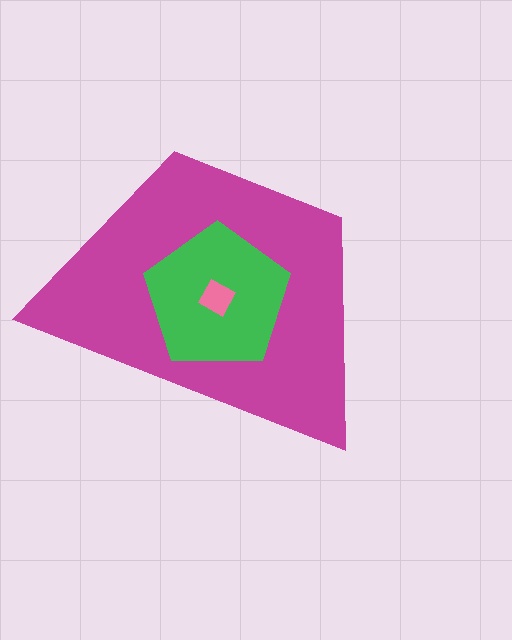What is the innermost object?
The pink diamond.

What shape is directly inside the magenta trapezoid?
The green pentagon.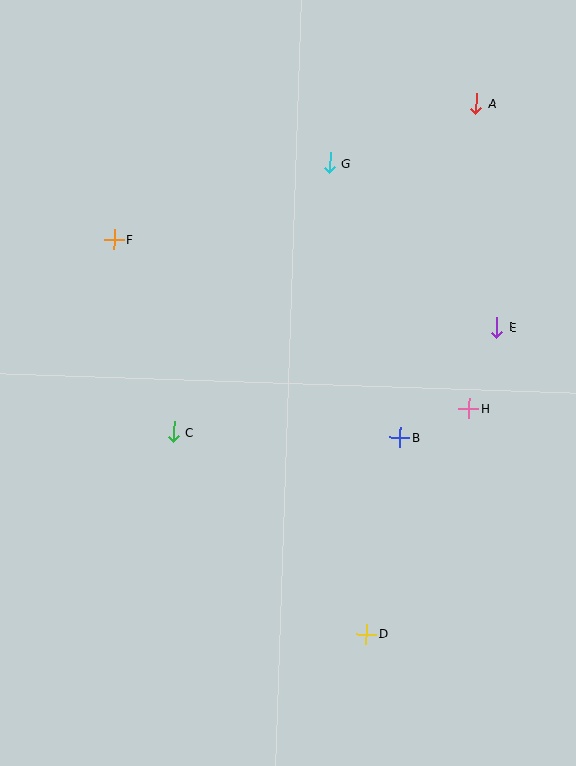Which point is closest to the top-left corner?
Point F is closest to the top-left corner.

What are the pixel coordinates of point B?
Point B is at (400, 438).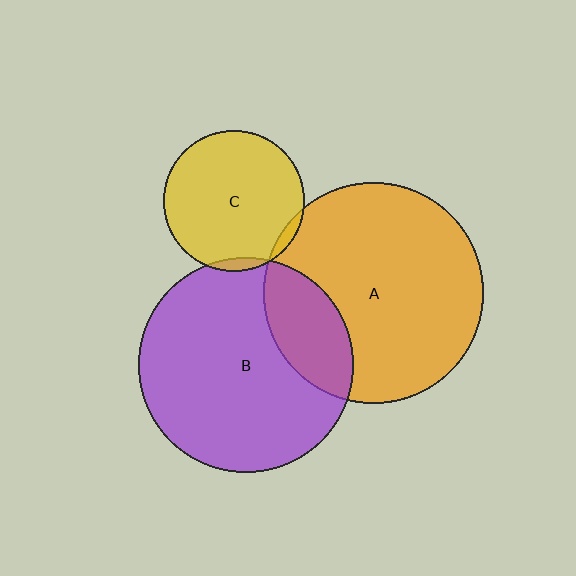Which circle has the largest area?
Circle A (orange).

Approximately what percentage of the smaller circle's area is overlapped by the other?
Approximately 20%.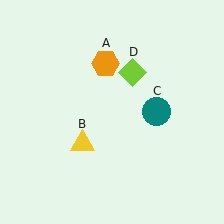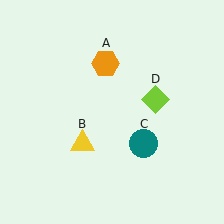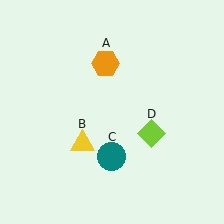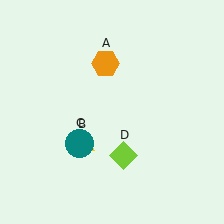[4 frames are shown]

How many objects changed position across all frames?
2 objects changed position: teal circle (object C), lime diamond (object D).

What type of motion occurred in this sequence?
The teal circle (object C), lime diamond (object D) rotated clockwise around the center of the scene.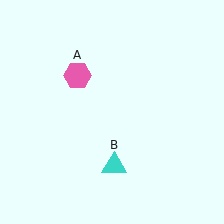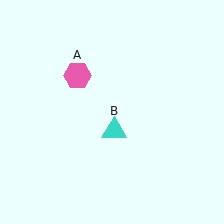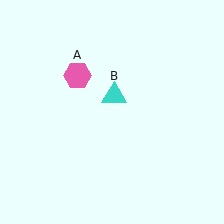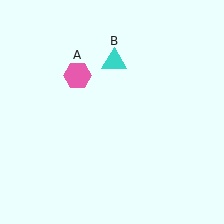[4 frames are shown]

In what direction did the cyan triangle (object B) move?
The cyan triangle (object B) moved up.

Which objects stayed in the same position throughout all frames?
Pink hexagon (object A) remained stationary.